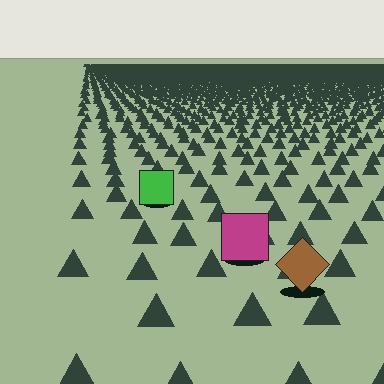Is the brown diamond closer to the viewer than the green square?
Yes. The brown diamond is closer — you can tell from the texture gradient: the ground texture is coarser near it.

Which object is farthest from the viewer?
The green square is farthest from the viewer. It appears smaller and the ground texture around it is denser.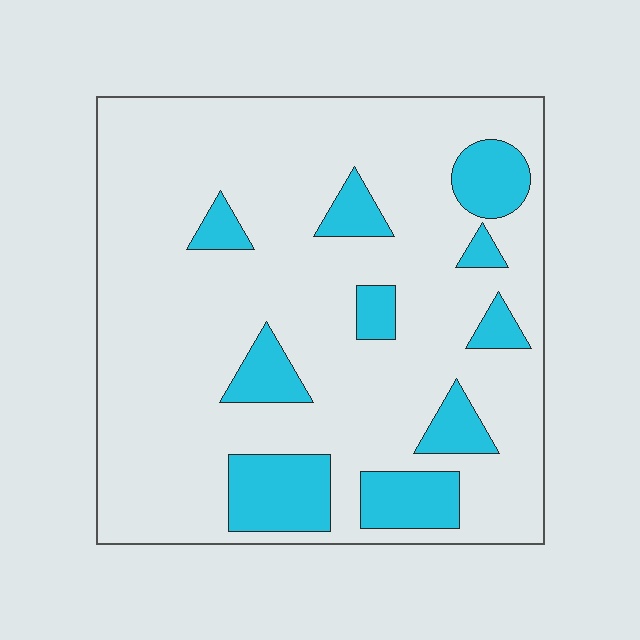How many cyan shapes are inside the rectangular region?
10.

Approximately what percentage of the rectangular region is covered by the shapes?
Approximately 20%.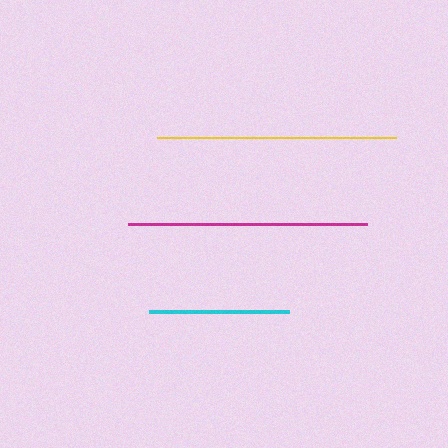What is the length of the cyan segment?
The cyan segment is approximately 140 pixels long.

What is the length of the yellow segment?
The yellow segment is approximately 240 pixels long.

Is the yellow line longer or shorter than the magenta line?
The yellow line is longer than the magenta line.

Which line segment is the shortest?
The cyan line is the shortest at approximately 140 pixels.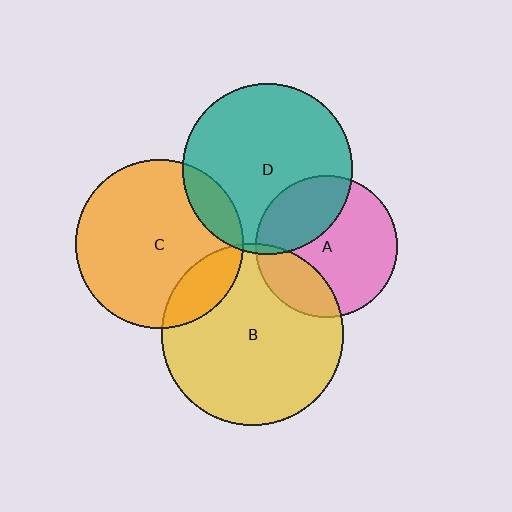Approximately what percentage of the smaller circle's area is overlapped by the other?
Approximately 25%.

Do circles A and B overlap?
Yes.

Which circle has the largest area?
Circle B (yellow).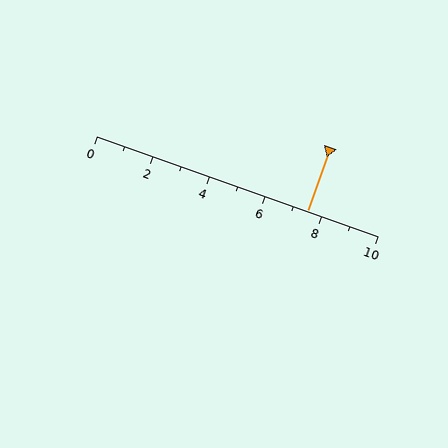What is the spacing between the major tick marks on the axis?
The major ticks are spaced 2 apart.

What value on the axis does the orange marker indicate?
The marker indicates approximately 7.5.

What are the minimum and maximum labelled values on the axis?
The axis runs from 0 to 10.